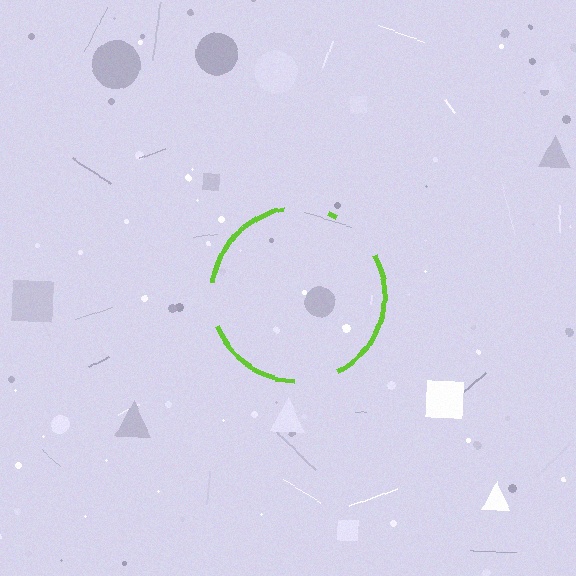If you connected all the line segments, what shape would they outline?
They would outline a circle.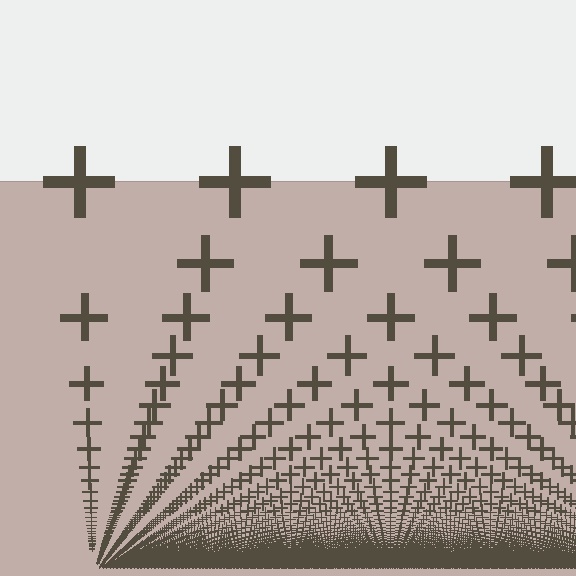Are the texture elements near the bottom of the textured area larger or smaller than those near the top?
Smaller. The gradient is inverted — elements near the bottom are smaller and denser.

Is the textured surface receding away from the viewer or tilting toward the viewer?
The surface appears to tilt toward the viewer. Texture elements get larger and sparser toward the top.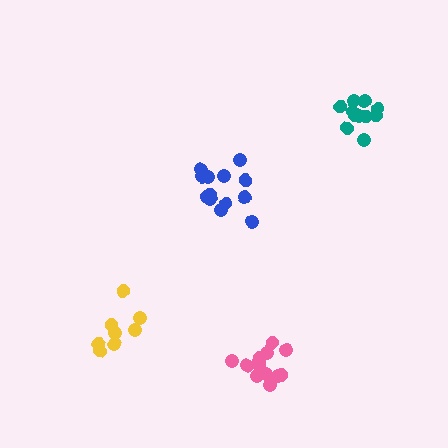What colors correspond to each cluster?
The clusters are colored: blue, teal, pink, yellow.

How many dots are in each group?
Group 1: 13 dots, Group 2: 13 dots, Group 3: 13 dots, Group 4: 8 dots (47 total).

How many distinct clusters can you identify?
There are 4 distinct clusters.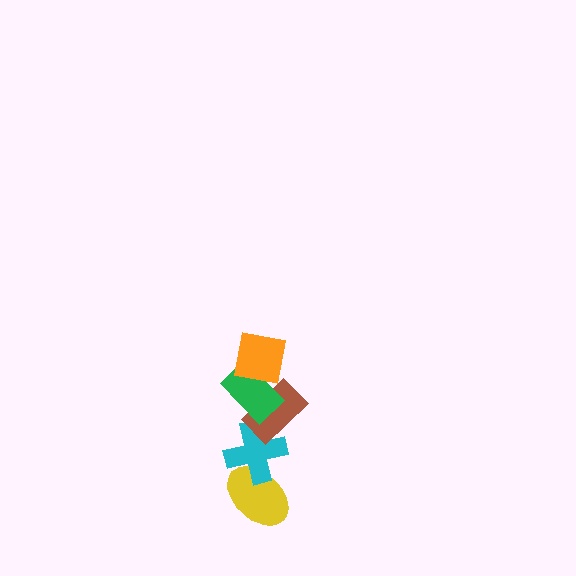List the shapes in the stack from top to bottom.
From top to bottom: the orange square, the green rectangle, the brown rectangle, the cyan cross, the yellow ellipse.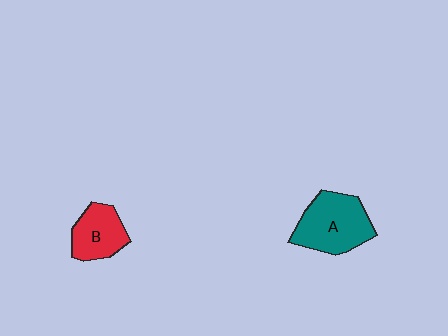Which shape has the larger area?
Shape A (teal).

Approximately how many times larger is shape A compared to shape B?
Approximately 1.5 times.